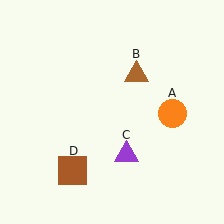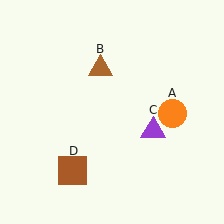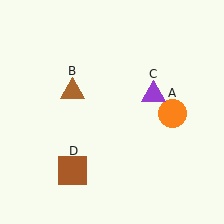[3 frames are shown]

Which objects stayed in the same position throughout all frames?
Orange circle (object A) and brown square (object D) remained stationary.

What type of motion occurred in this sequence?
The brown triangle (object B), purple triangle (object C) rotated counterclockwise around the center of the scene.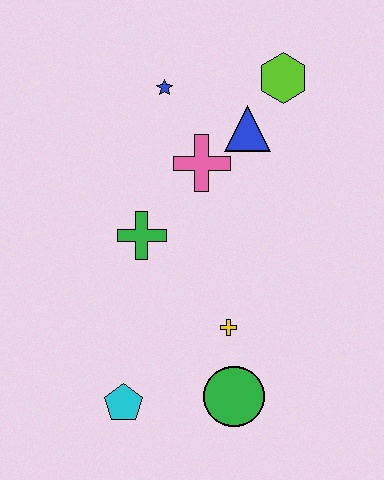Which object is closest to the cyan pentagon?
The green circle is closest to the cyan pentagon.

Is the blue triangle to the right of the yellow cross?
Yes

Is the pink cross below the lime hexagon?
Yes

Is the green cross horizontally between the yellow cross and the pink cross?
No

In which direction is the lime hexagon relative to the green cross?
The lime hexagon is above the green cross.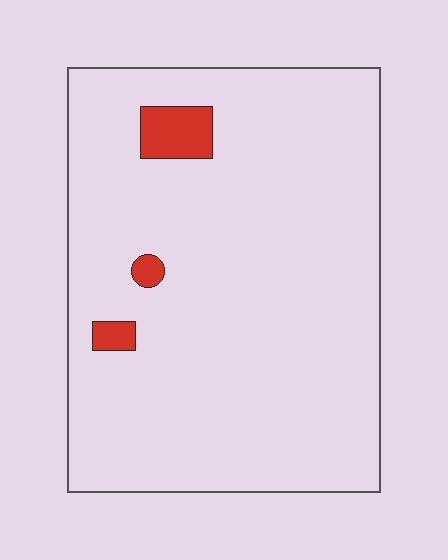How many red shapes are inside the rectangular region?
3.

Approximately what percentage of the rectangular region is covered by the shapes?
Approximately 5%.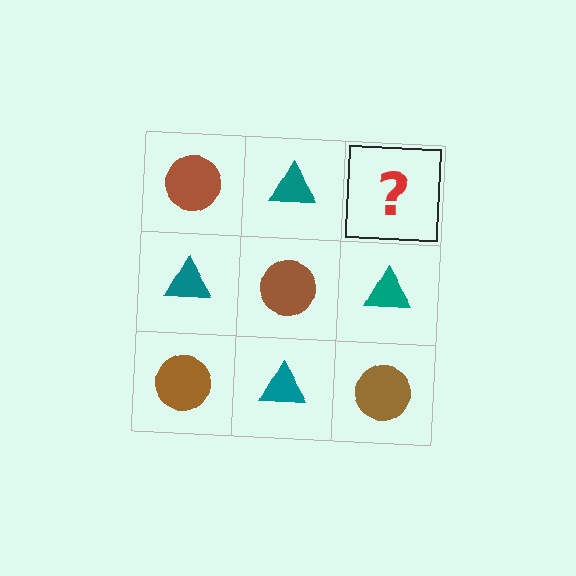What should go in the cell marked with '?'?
The missing cell should contain a brown circle.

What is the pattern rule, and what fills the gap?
The rule is that it alternates brown circle and teal triangle in a checkerboard pattern. The gap should be filled with a brown circle.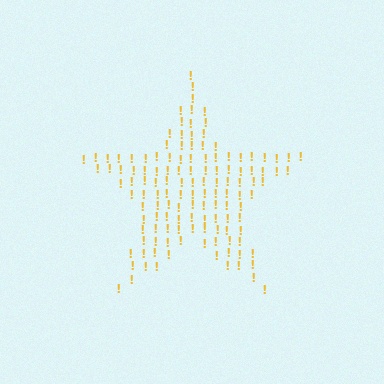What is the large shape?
The large shape is a star.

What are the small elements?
The small elements are exclamation marks.